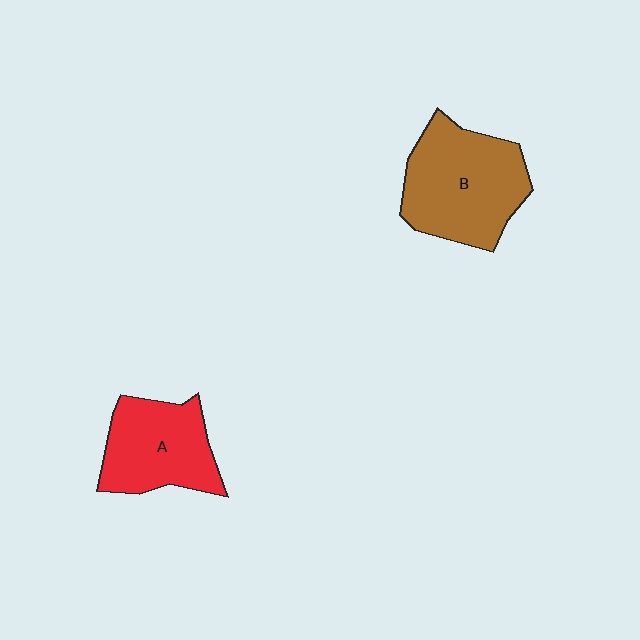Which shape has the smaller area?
Shape A (red).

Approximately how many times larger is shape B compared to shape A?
Approximately 1.3 times.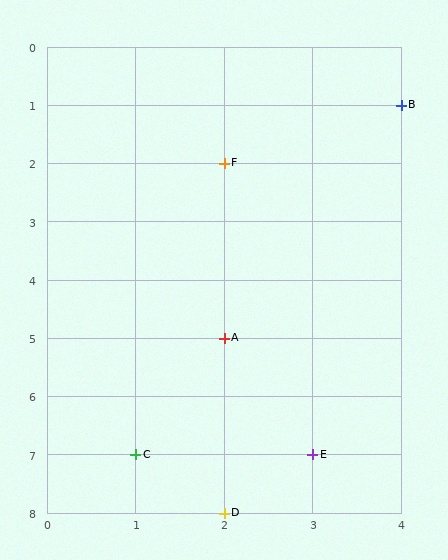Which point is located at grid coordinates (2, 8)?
Point D is at (2, 8).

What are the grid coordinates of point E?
Point E is at grid coordinates (3, 7).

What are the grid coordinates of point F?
Point F is at grid coordinates (2, 2).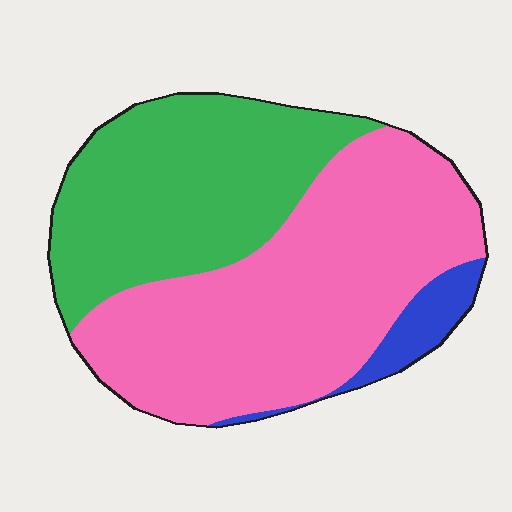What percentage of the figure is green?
Green covers about 40% of the figure.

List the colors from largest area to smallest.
From largest to smallest: pink, green, blue.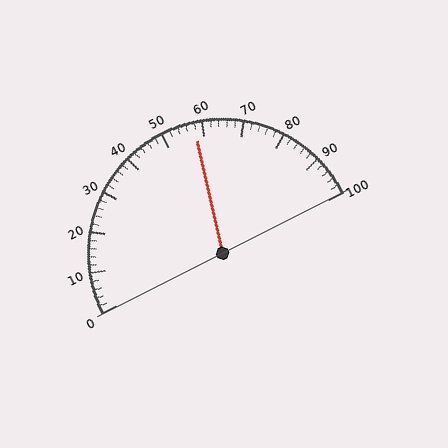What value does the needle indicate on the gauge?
The needle indicates approximately 58.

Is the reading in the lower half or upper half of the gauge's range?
The reading is in the upper half of the range (0 to 100).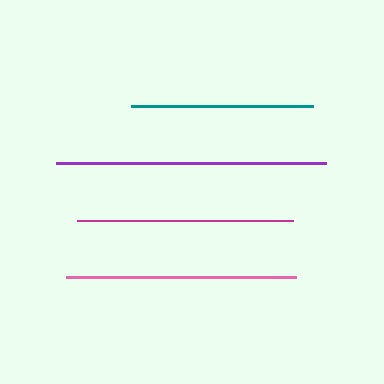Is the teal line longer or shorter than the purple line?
The purple line is longer than the teal line.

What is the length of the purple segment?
The purple segment is approximately 269 pixels long.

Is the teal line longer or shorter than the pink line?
The pink line is longer than the teal line.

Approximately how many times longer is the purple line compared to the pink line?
The purple line is approximately 1.2 times the length of the pink line.